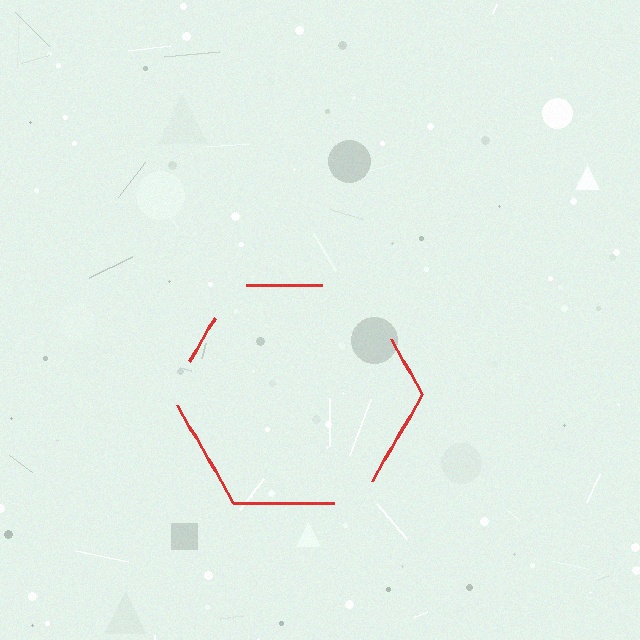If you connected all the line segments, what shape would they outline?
They would outline a hexagon.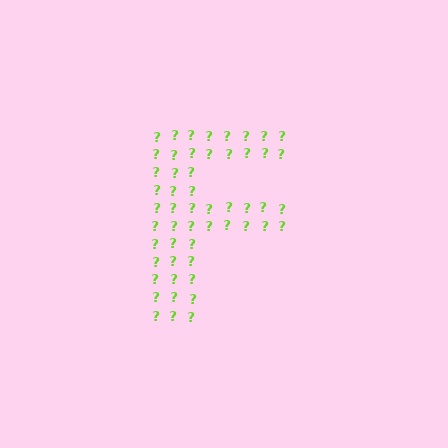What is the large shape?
The large shape is the letter F.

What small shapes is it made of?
It is made of small question marks.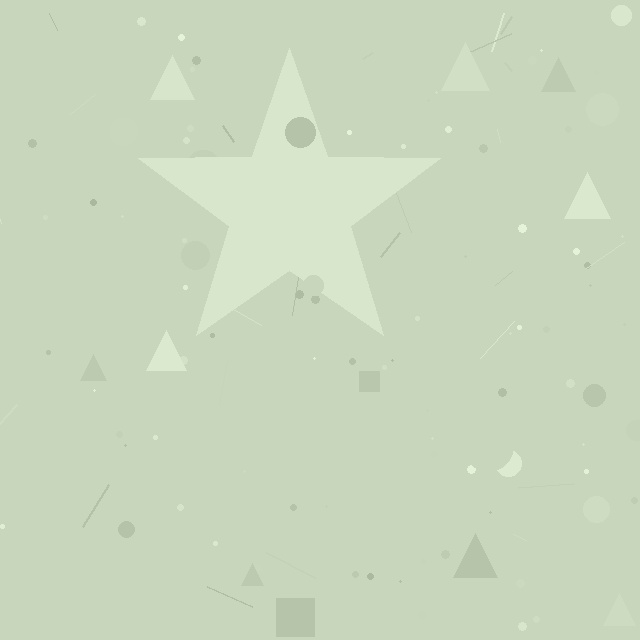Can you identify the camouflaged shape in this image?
The camouflaged shape is a star.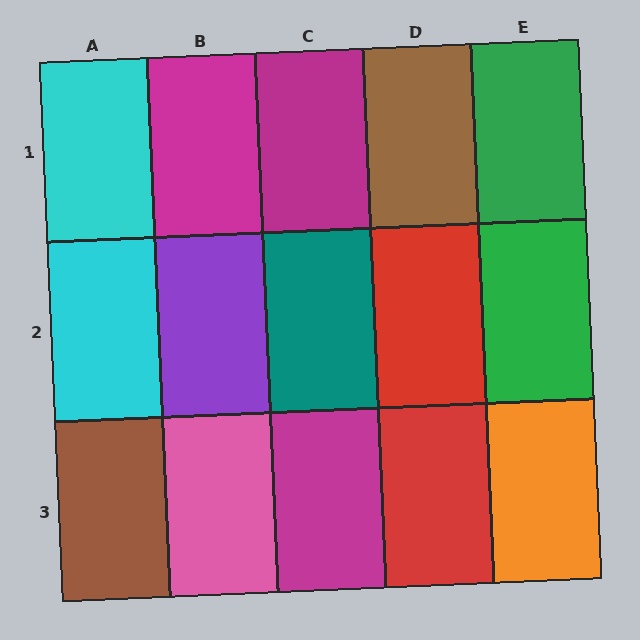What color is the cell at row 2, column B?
Purple.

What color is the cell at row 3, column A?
Brown.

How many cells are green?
2 cells are green.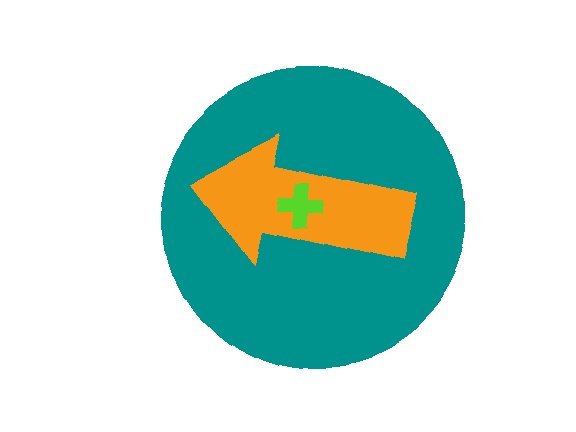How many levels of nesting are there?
3.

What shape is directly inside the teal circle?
The orange arrow.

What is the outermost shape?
The teal circle.